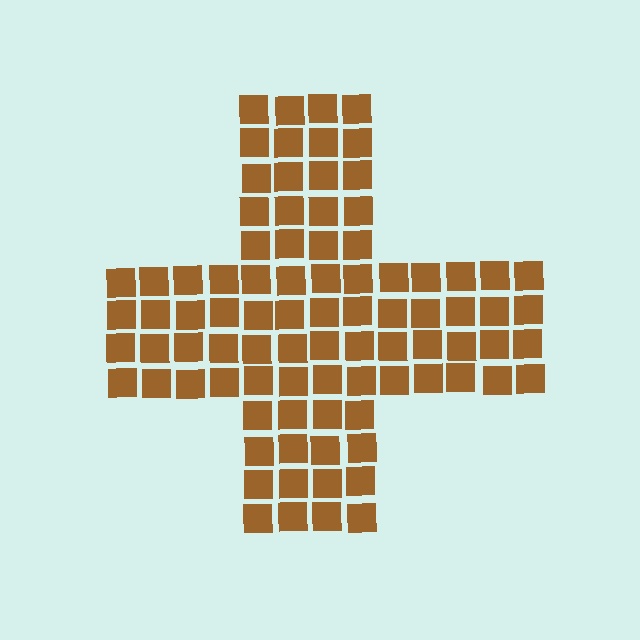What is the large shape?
The large shape is a cross.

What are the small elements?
The small elements are squares.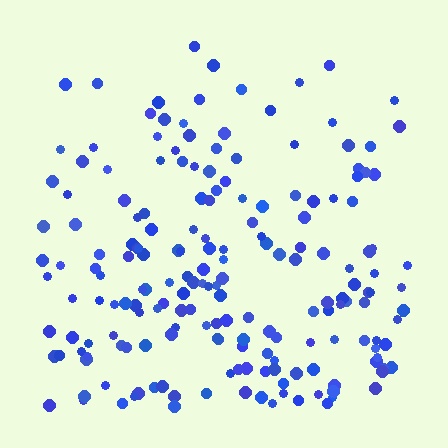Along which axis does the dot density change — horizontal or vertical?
Vertical.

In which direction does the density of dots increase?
From top to bottom, with the bottom side densest.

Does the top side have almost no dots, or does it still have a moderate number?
Still a moderate number, just noticeably fewer than the bottom.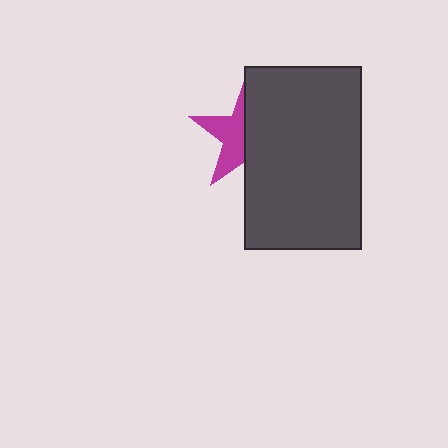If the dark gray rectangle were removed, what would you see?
You would see the complete magenta star.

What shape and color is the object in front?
The object in front is a dark gray rectangle.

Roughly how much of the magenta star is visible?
A small part of it is visible (roughly 44%).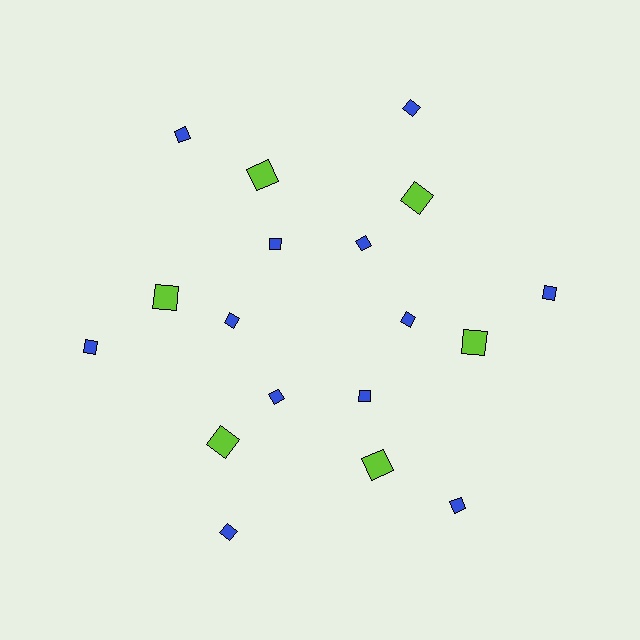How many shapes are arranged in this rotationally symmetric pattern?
There are 18 shapes, arranged in 6 groups of 3.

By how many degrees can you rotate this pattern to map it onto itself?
The pattern maps onto itself every 60 degrees of rotation.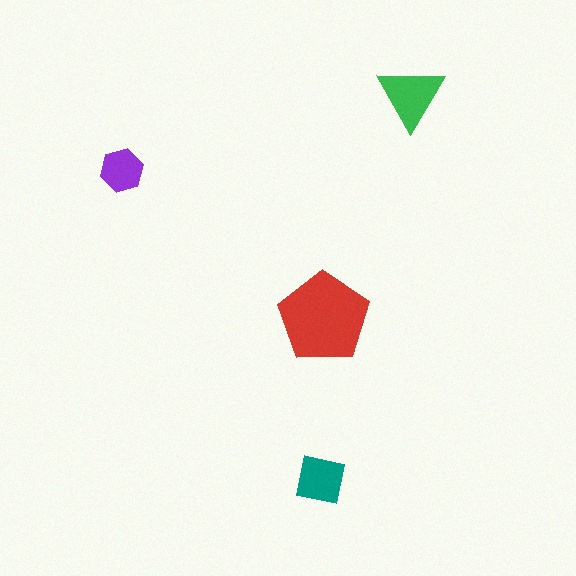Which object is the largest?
The red pentagon.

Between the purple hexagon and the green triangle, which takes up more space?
The green triangle.